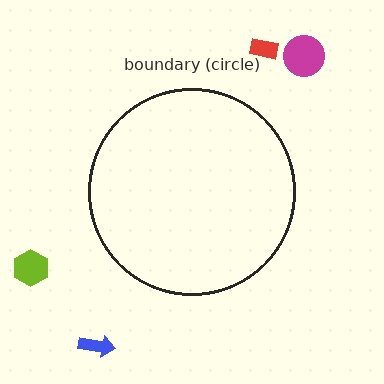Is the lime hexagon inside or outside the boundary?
Outside.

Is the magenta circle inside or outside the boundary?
Outside.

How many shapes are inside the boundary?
0 inside, 4 outside.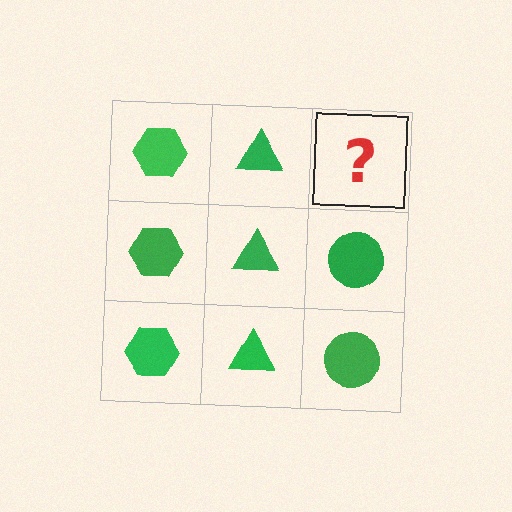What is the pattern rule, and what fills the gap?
The rule is that each column has a consistent shape. The gap should be filled with a green circle.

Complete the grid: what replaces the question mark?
The question mark should be replaced with a green circle.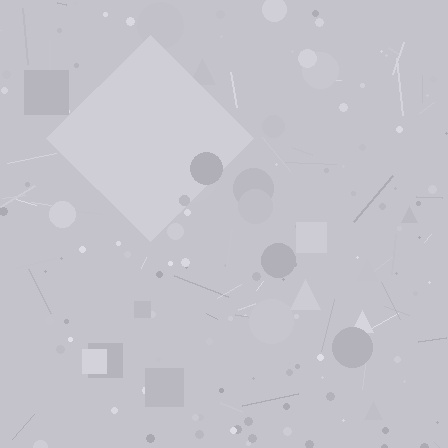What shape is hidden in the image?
A diamond is hidden in the image.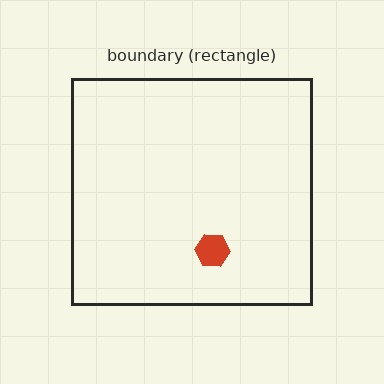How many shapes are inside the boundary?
1 inside, 0 outside.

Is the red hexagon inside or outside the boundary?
Inside.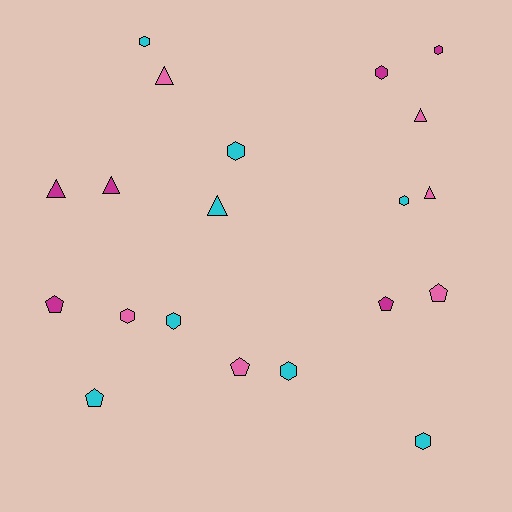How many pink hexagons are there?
There is 1 pink hexagon.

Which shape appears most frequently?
Hexagon, with 9 objects.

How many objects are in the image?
There are 20 objects.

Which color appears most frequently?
Cyan, with 8 objects.